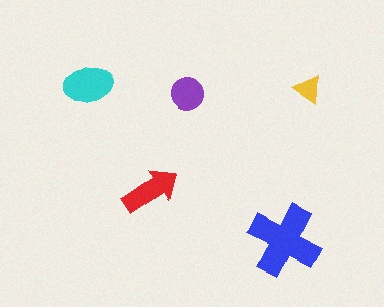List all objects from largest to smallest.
The blue cross, the cyan ellipse, the red arrow, the purple circle, the yellow triangle.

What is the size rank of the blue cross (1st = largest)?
1st.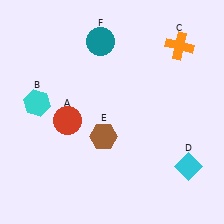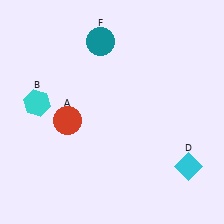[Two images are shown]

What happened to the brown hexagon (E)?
The brown hexagon (E) was removed in Image 2. It was in the bottom-left area of Image 1.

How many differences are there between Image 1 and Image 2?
There are 2 differences between the two images.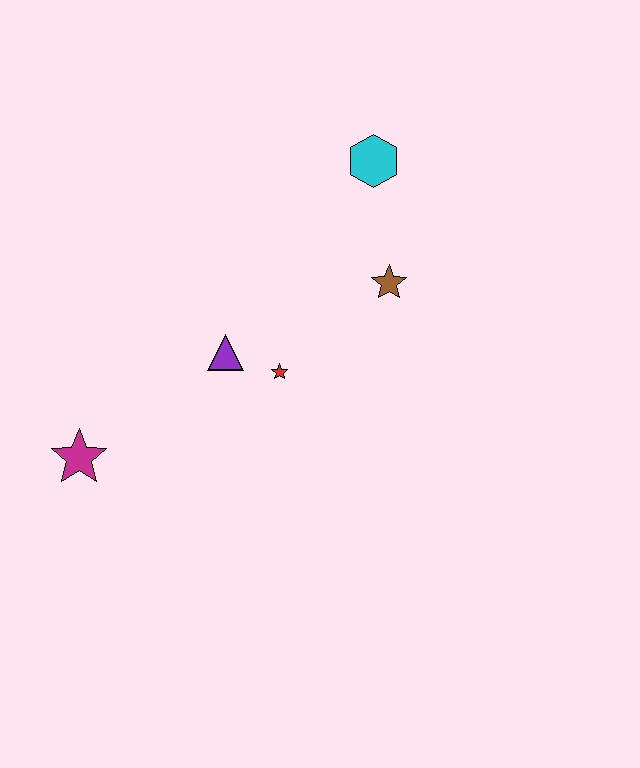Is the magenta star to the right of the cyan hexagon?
No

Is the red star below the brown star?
Yes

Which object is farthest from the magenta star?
The cyan hexagon is farthest from the magenta star.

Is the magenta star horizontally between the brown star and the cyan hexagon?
No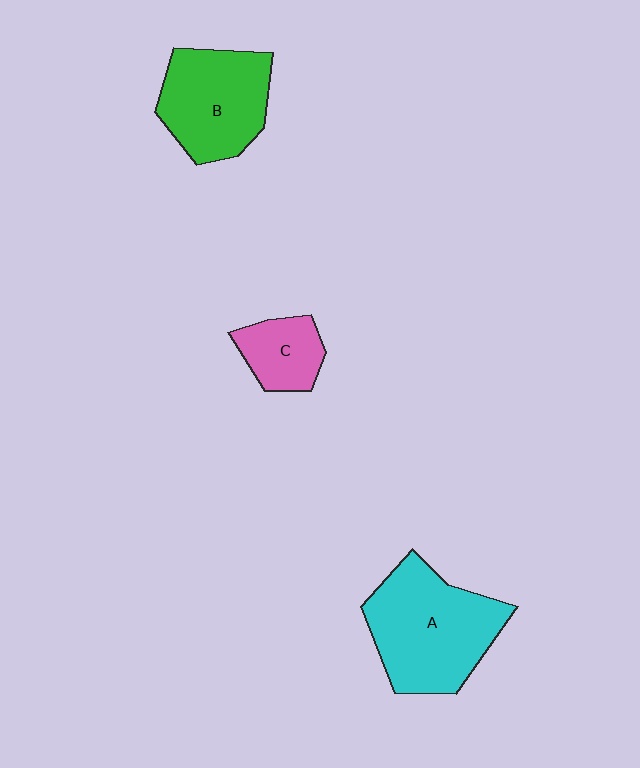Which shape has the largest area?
Shape A (cyan).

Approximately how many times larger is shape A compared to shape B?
Approximately 1.3 times.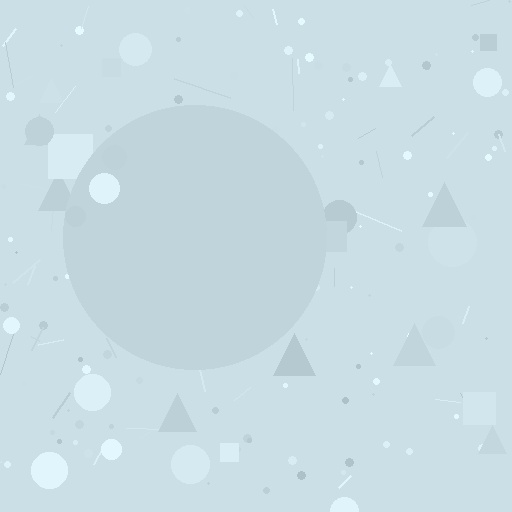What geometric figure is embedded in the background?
A circle is embedded in the background.